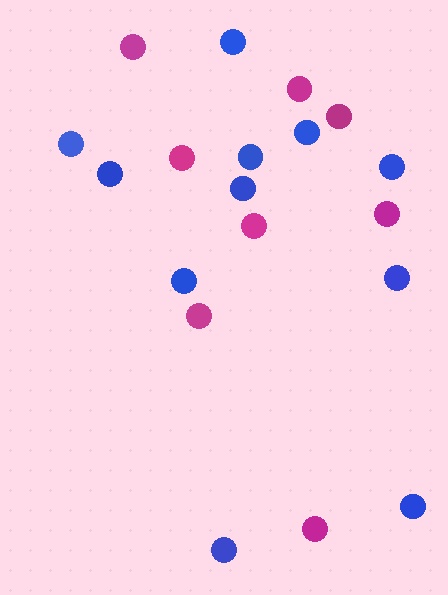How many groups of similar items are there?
There are 2 groups: one group of blue circles (11) and one group of magenta circles (8).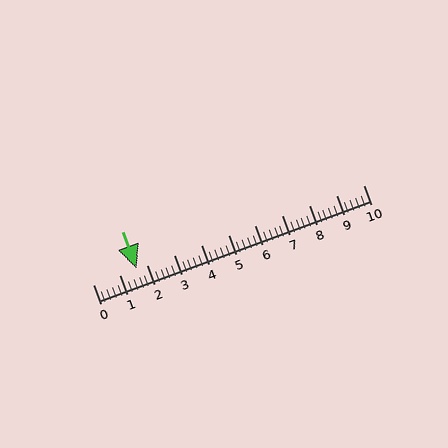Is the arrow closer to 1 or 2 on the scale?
The arrow is closer to 2.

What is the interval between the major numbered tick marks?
The major tick marks are spaced 1 units apart.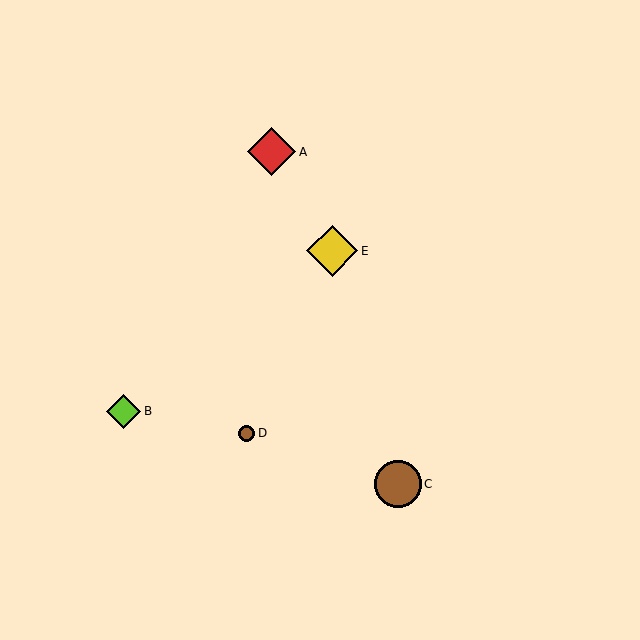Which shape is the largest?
The yellow diamond (labeled E) is the largest.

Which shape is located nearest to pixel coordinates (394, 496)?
The brown circle (labeled C) at (398, 484) is nearest to that location.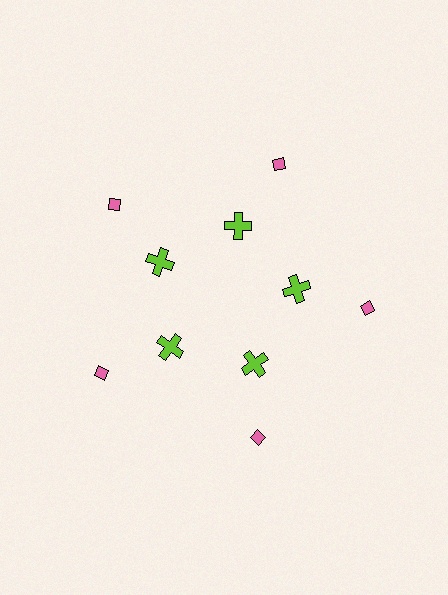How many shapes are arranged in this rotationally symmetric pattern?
There are 10 shapes, arranged in 5 groups of 2.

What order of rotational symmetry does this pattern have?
This pattern has 5-fold rotational symmetry.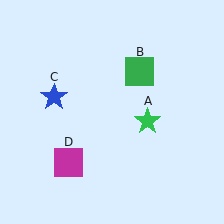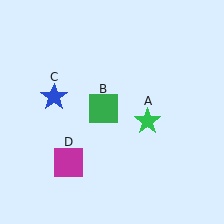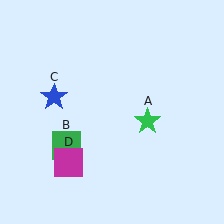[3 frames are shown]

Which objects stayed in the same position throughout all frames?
Green star (object A) and blue star (object C) and magenta square (object D) remained stationary.